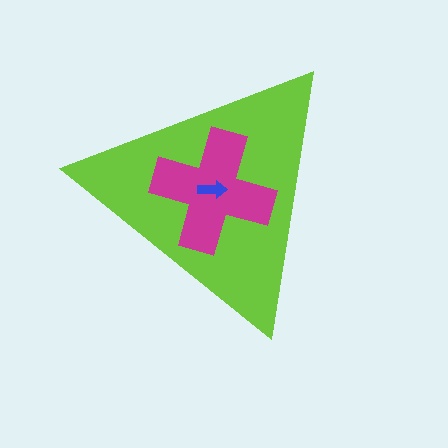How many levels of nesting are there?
3.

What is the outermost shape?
The lime triangle.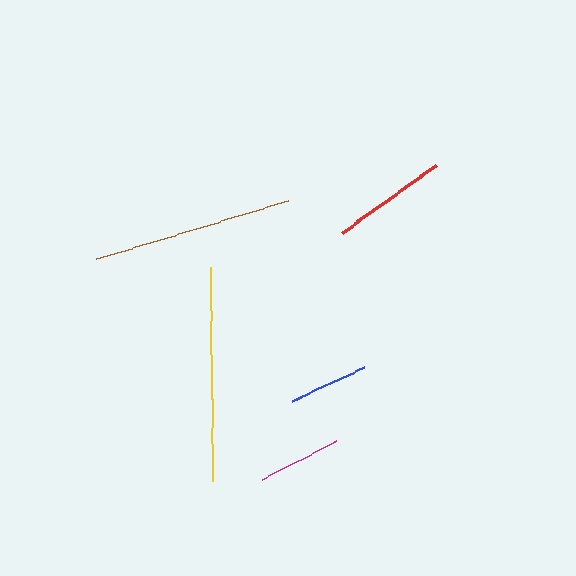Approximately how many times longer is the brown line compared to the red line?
The brown line is approximately 1.7 times the length of the red line.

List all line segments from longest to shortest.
From longest to shortest: yellow, brown, red, magenta, blue.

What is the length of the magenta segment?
The magenta segment is approximately 84 pixels long.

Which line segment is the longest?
The yellow line is the longest at approximately 214 pixels.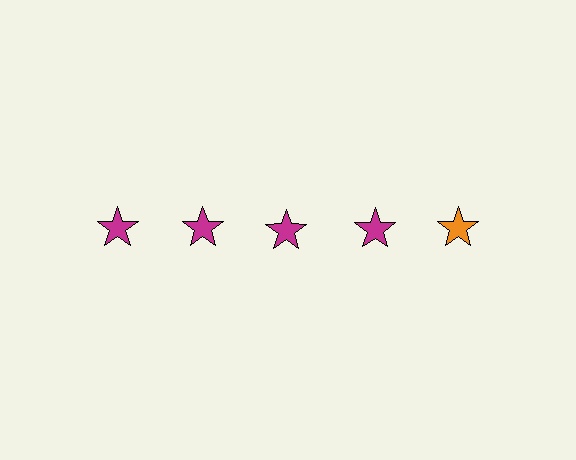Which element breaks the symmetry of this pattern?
The orange star in the top row, rightmost column breaks the symmetry. All other shapes are magenta stars.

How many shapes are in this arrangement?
There are 5 shapes arranged in a grid pattern.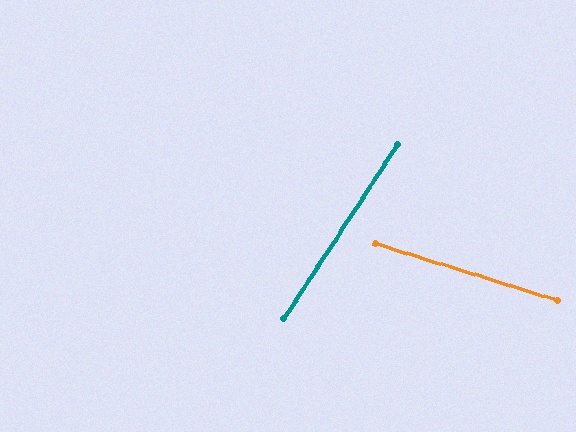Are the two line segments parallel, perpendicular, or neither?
Neither parallel nor perpendicular — they differ by about 74°.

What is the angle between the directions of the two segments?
Approximately 74 degrees.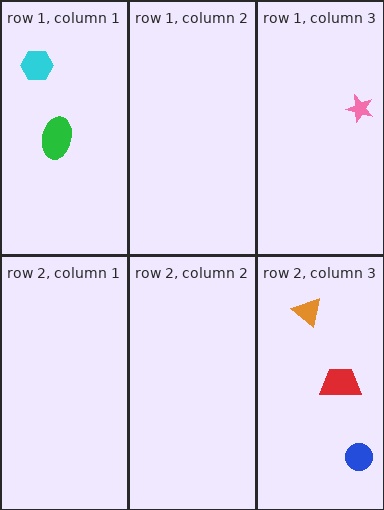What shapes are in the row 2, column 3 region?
The blue circle, the orange triangle, the red trapezoid.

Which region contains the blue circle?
The row 2, column 3 region.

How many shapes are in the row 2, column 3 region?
3.